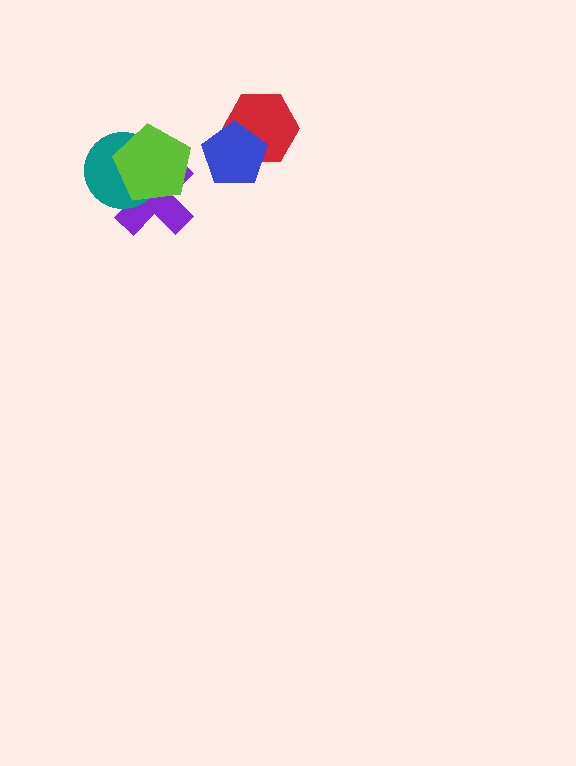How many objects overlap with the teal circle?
2 objects overlap with the teal circle.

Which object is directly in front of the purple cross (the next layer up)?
The teal circle is directly in front of the purple cross.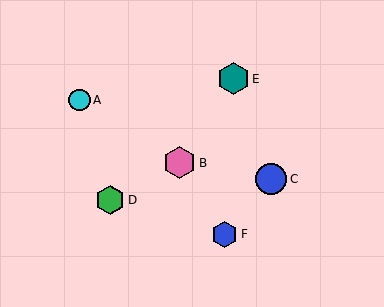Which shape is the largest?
The pink hexagon (labeled B) is the largest.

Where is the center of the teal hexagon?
The center of the teal hexagon is at (233, 79).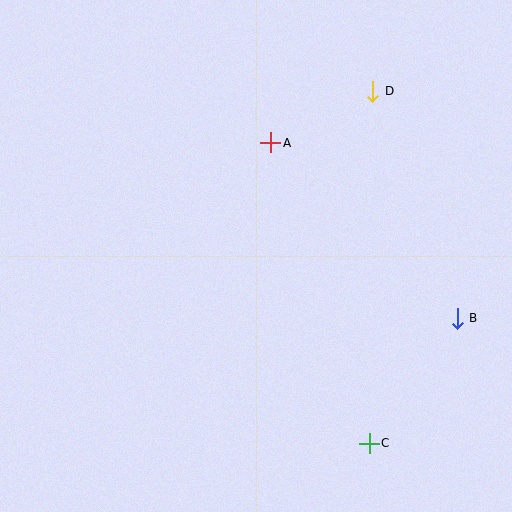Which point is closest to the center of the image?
Point A at (271, 143) is closest to the center.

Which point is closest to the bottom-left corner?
Point C is closest to the bottom-left corner.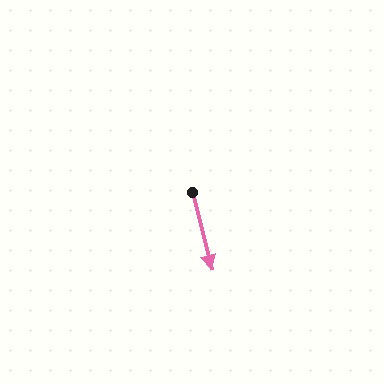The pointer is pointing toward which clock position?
Roughly 6 o'clock.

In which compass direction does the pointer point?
South.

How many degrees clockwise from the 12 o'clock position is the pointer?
Approximately 166 degrees.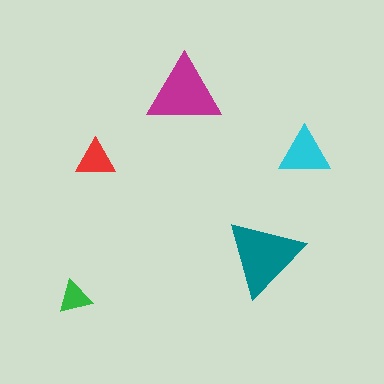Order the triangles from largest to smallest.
the teal one, the magenta one, the cyan one, the red one, the green one.